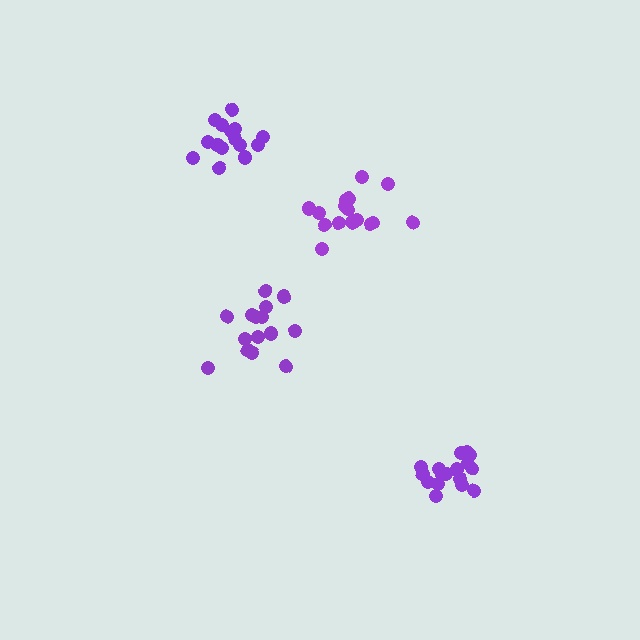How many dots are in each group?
Group 1: 19 dots, Group 2: 16 dots, Group 3: 16 dots, Group 4: 17 dots (68 total).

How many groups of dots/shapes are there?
There are 4 groups.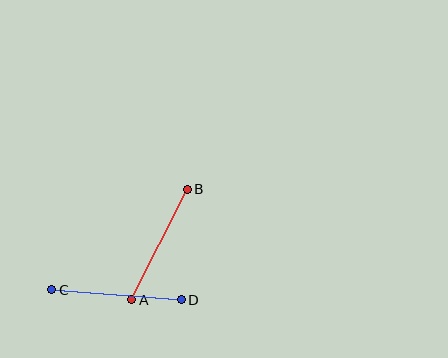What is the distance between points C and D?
The distance is approximately 130 pixels.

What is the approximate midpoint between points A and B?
The midpoint is at approximately (159, 244) pixels.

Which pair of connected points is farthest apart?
Points C and D are farthest apart.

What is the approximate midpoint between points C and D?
The midpoint is at approximately (116, 295) pixels.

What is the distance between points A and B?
The distance is approximately 123 pixels.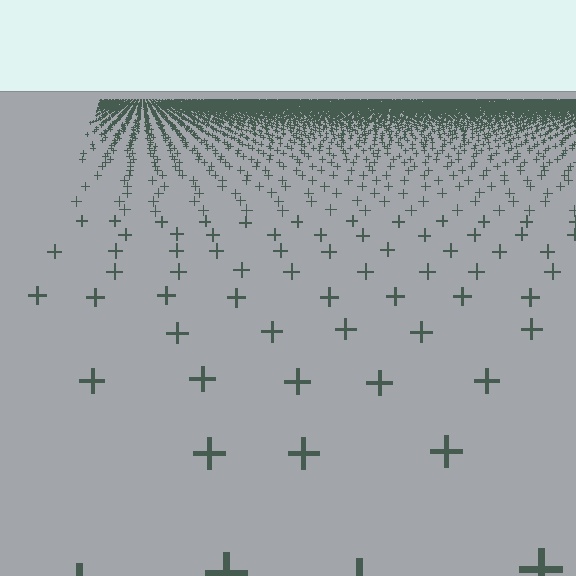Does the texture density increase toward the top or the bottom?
Density increases toward the top.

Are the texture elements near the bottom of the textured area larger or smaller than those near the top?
Larger. Near the bottom, elements are closer to the viewer and appear at a bigger on-screen size.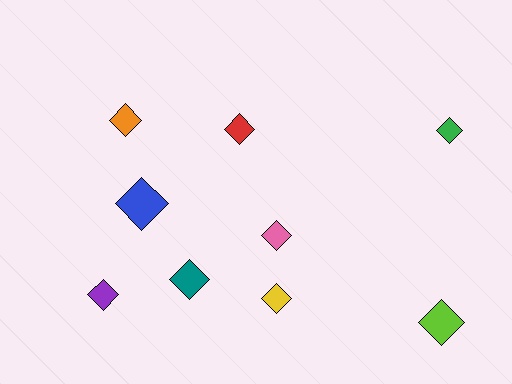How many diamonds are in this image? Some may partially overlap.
There are 9 diamonds.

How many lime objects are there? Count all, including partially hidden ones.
There is 1 lime object.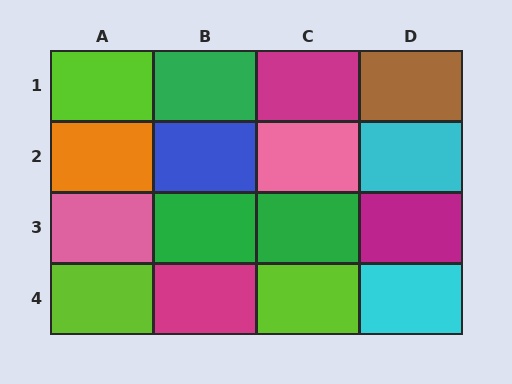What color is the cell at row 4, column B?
Magenta.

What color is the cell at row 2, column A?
Orange.